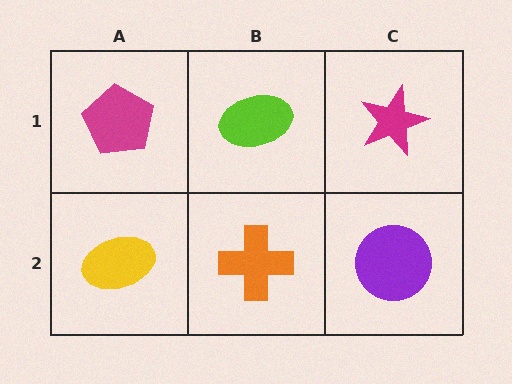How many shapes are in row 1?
3 shapes.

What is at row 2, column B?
An orange cross.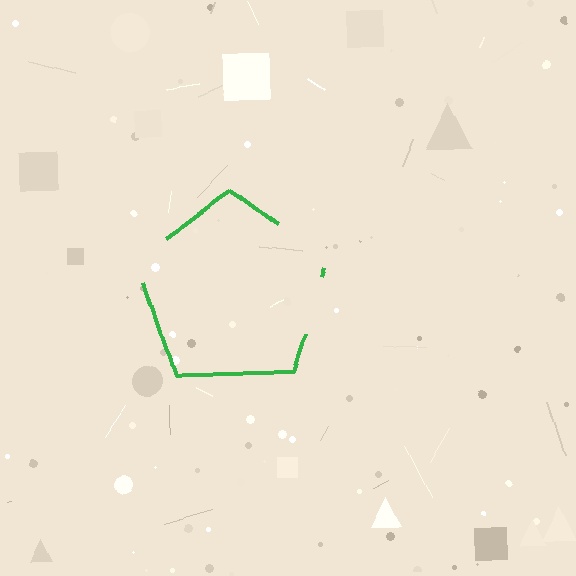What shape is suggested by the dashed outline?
The dashed outline suggests a pentagon.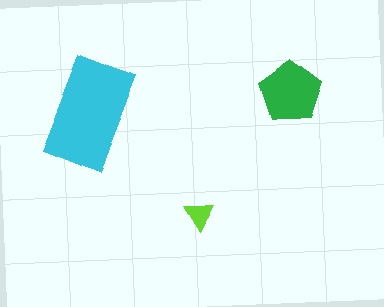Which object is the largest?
The cyan rectangle.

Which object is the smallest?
The lime triangle.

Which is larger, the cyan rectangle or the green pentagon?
The cyan rectangle.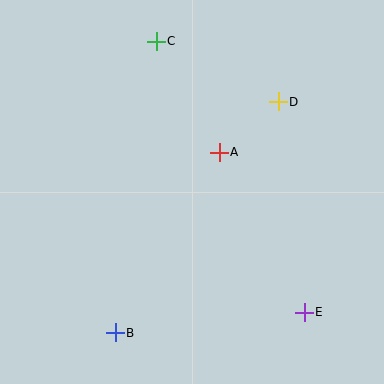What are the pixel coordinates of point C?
Point C is at (156, 41).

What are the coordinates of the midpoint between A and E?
The midpoint between A and E is at (262, 232).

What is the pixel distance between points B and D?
The distance between B and D is 283 pixels.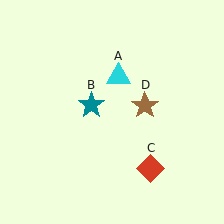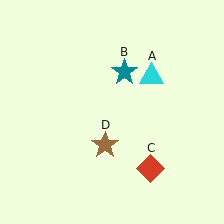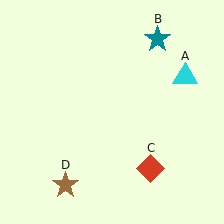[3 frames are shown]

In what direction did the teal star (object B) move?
The teal star (object B) moved up and to the right.